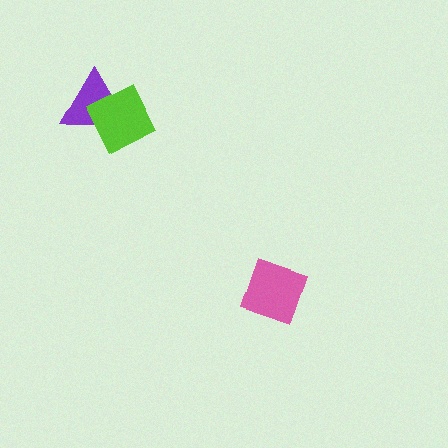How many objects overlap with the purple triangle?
1 object overlaps with the purple triangle.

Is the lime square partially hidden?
No, no other shape covers it.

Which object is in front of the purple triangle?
The lime square is in front of the purple triangle.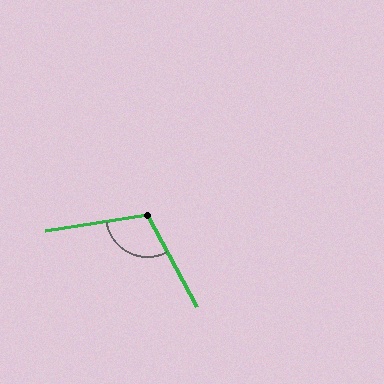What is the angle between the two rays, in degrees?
Approximately 109 degrees.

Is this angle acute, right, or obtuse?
It is obtuse.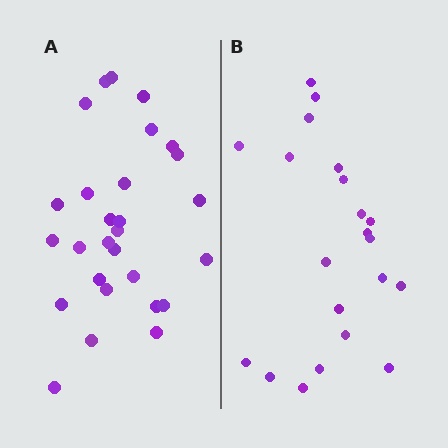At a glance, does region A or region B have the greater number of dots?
Region A (the left region) has more dots.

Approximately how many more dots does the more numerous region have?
Region A has roughly 8 or so more dots than region B.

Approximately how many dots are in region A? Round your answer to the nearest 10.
About 30 dots. (The exact count is 28, which rounds to 30.)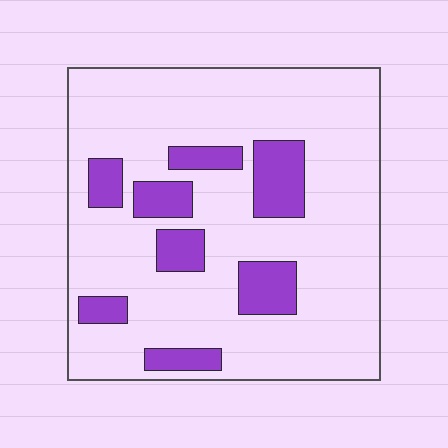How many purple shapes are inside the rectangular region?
8.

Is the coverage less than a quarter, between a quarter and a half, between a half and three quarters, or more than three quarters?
Less than a quarter.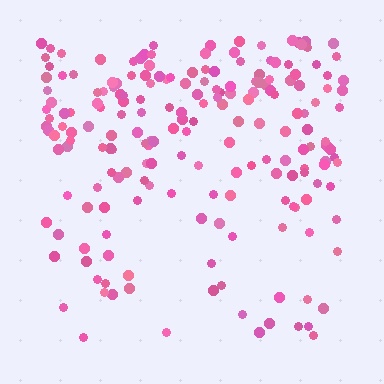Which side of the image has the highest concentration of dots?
The top.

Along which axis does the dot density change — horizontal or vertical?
Vertical.